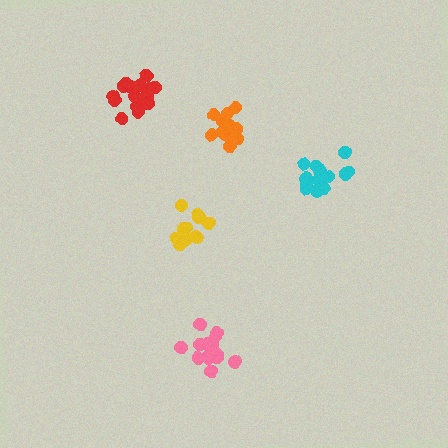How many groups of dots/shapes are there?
There are 5 groups.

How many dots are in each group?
Group 1: 13 dots, Group 2: 13 dots, Group 3: 17 dots, Group 4: 15 dots, Group 5: 13 dots (71 total).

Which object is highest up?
The red cluster is topmost.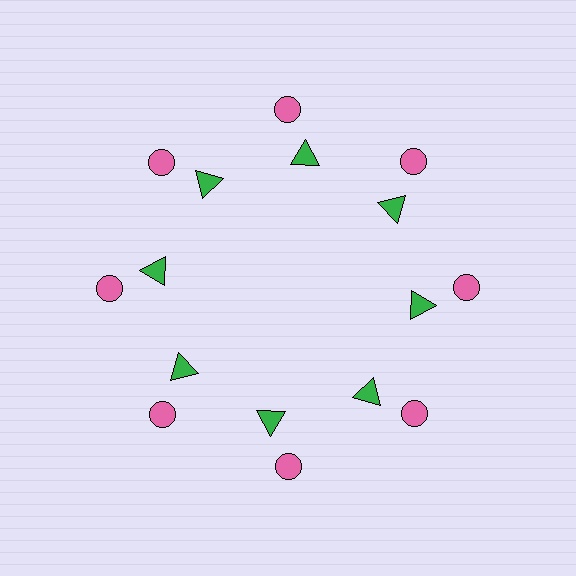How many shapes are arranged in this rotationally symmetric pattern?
There are 16 shapes, arranged in 8 groups of 2.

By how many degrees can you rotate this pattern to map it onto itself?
The pattern maps onto itself every 45 degrees of rotation.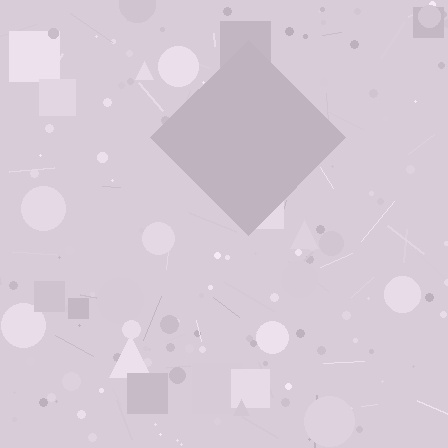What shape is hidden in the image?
A diamond is hidden in the image.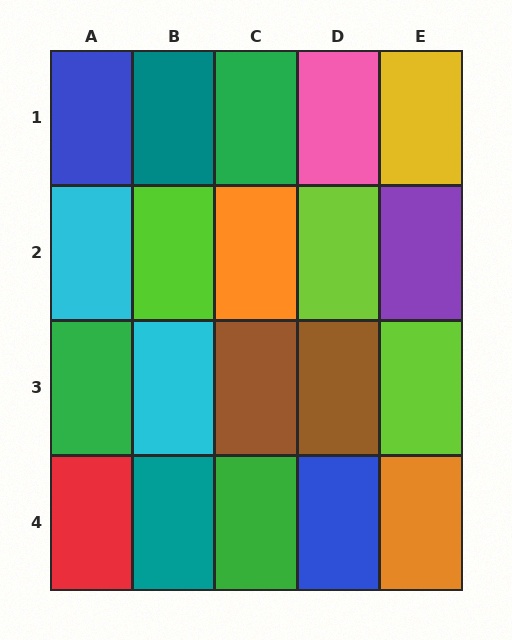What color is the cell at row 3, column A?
Green.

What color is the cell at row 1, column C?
Green.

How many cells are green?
3 cells are green.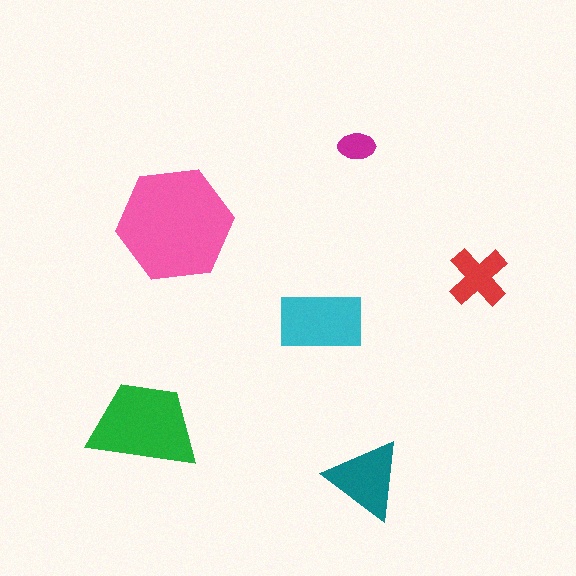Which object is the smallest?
The magenta ellipse.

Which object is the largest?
The pink hexagon.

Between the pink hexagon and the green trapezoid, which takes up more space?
The pink hexagon.